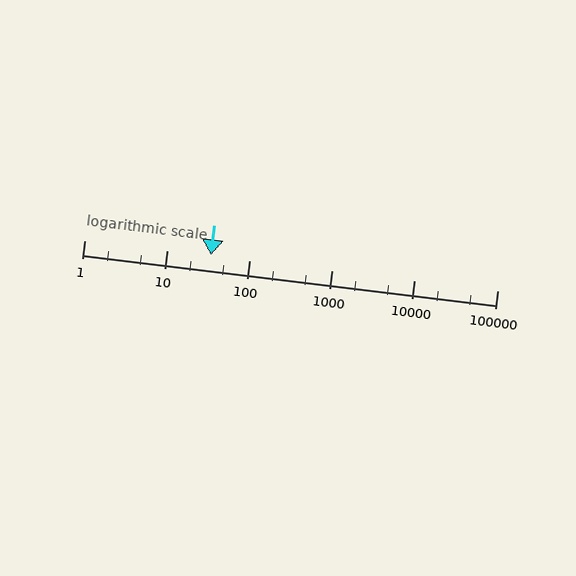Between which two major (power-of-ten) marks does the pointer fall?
The pointer is between 10 and 100.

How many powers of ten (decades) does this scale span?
The scale spans 5 decades, from 1 to 100000.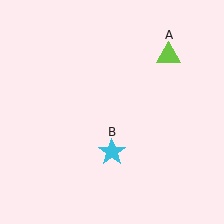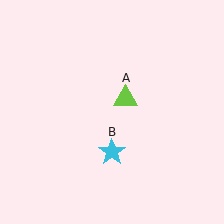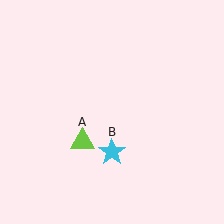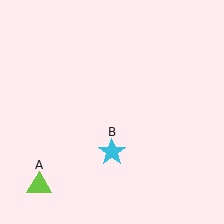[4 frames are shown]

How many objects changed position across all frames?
1 object changed position: lime triangle (object A).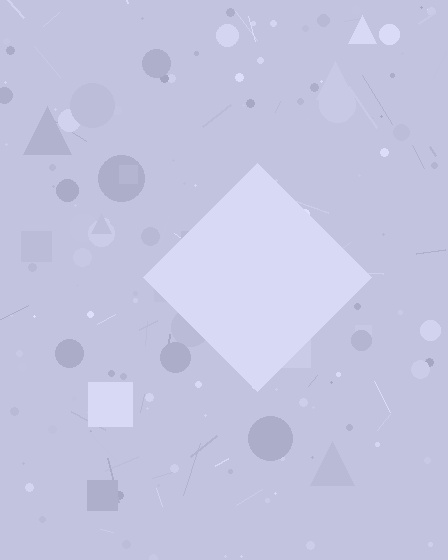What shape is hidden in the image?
A diamond is hidden in the image.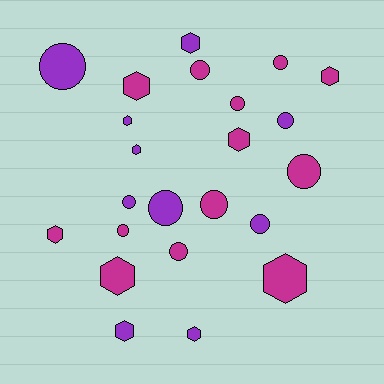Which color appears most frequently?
Magenta, with 13 objects.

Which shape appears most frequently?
Circle, with 12 objects.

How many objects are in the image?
There are 23 objects.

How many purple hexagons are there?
There are 5 purple hexagons.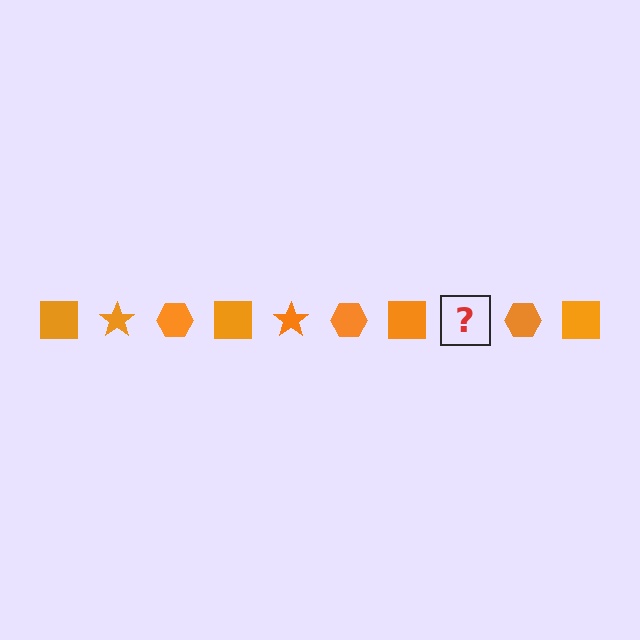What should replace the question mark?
The question mark should be replaced with an orange star.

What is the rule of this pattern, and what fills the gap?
The rule is that the pattern cycles through square, star, hexagon shapes in orange. The gap should be filled with an orange star.